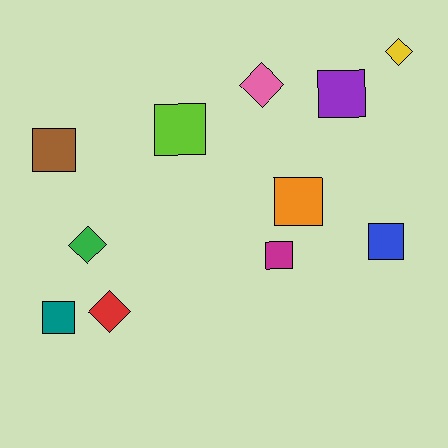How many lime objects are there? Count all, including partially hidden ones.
There is 1 lime object.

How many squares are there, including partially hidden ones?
There are 7 squares.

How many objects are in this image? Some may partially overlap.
There are 11 objects.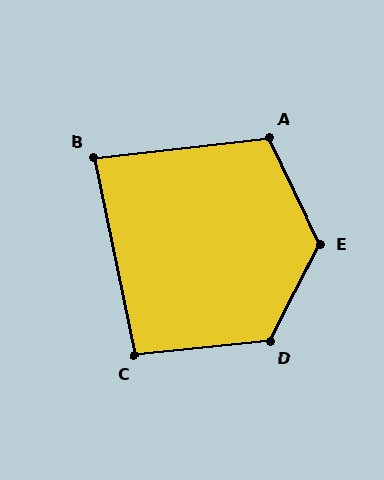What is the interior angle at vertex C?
Approximately 96 degrees (obtuse).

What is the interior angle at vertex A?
Approximately 109 degrees (obtuse).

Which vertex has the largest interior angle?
E, at approximately 128 degrees.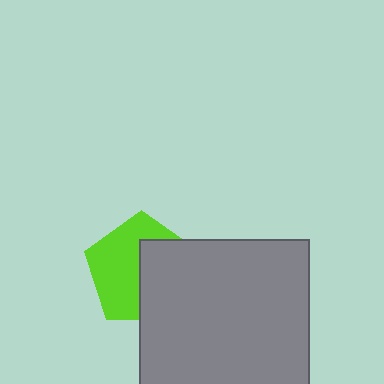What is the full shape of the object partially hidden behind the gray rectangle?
The partially hidden object is a lime pentagon.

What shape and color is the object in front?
The object in front is a gray rectangle.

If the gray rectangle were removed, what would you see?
You would see the complete lime pentagon.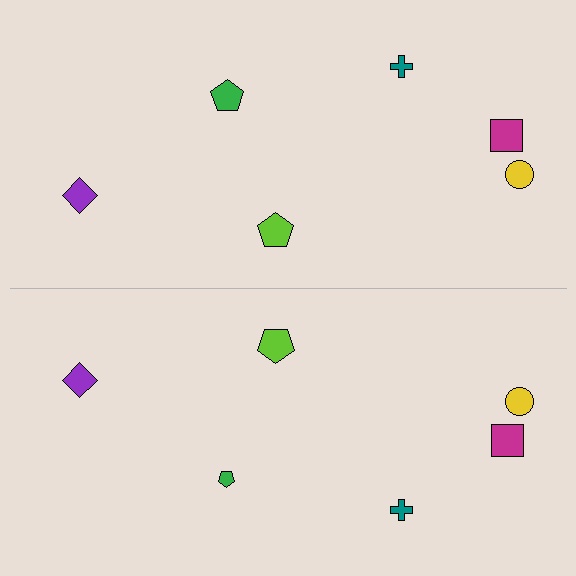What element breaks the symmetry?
The green pentagon on the bottom side has a different size than its mirror counterpart.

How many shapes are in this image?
There are 12 shapes in this image.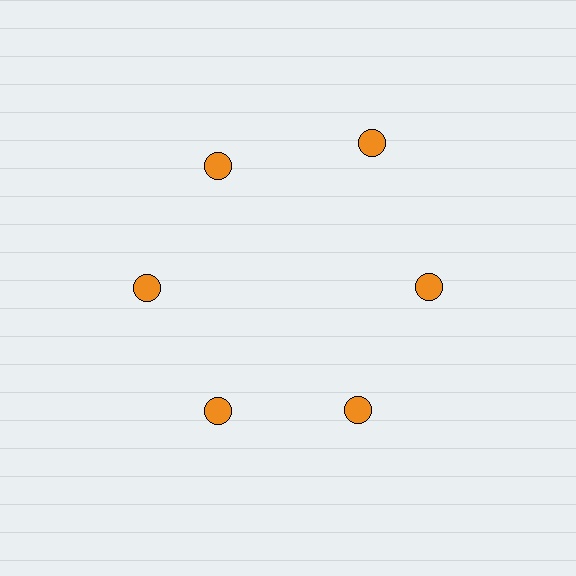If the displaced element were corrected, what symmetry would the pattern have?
It would have 6-fold rotational symmetry — the pattern would map onto itself every 60 degrees.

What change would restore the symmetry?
The symmetry would be restored by moving it inward, back onto the ring so that all 6 circles sit at equal angles and equal distance from the center.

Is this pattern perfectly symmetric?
No. The 6 orange circles are arranged in a ring, but one element near the 1 o'clock position is pushed outward from the center, breaking the 6-fold rotational symmetry.